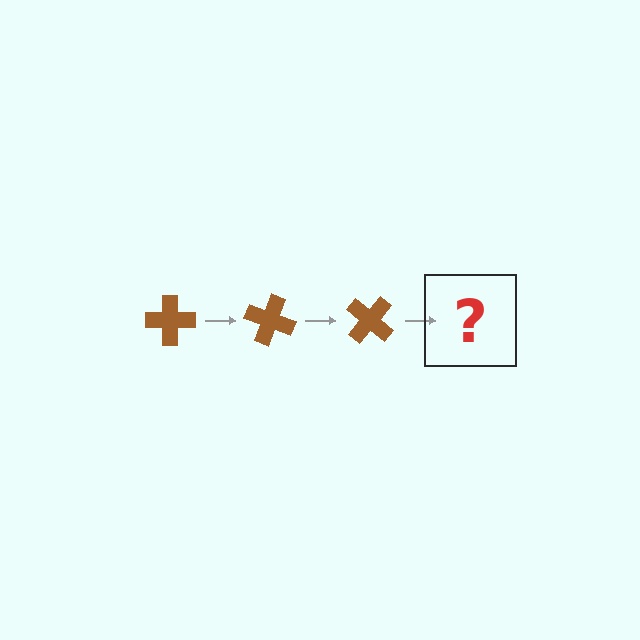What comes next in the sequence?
The next element should be a brown cross rotated 60 degrees.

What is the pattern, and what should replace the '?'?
The pattern is that the cross rotates 20 degrees each step. The '?' should be a brown cross rotated 60 degrees.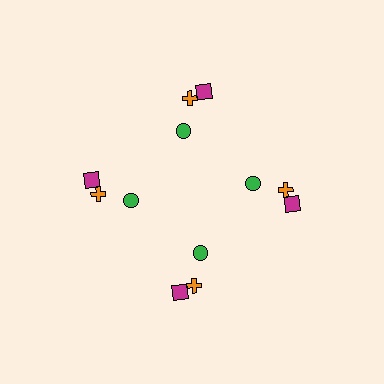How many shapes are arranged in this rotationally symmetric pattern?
There are 12 shapes, arranged in 4 groups of 3.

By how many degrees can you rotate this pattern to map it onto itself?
The pattern maps onto itself every 90 degrees of rotation.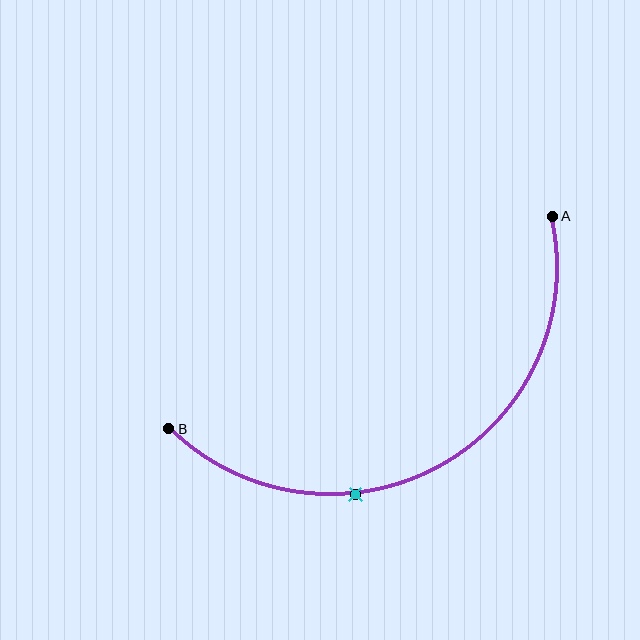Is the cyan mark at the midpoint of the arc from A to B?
No. The cyan mark lies on the arc but is closer to endpoint B. The arc midpoint would be at the point on the curve equidistant along the arc from both A and B.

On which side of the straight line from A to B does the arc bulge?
The arc bulges below the straight line connecting A and B.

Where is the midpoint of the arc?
The arc midpoint is the point on the curve farthest from the straight line joining A and B. It sits below that line.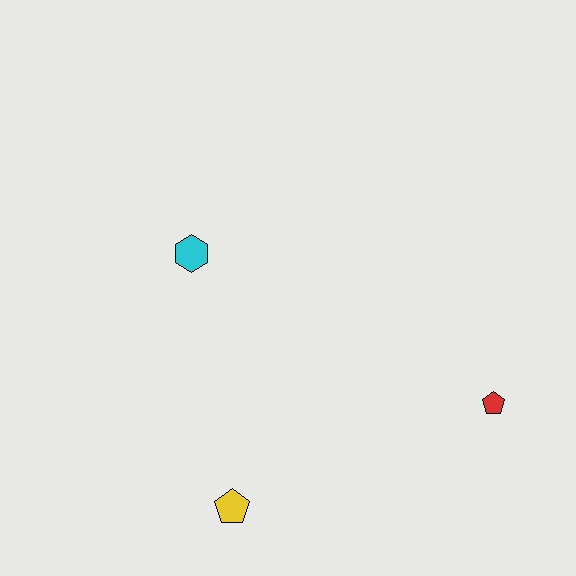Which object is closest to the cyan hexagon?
The yellow pentagon is closest to the cyan hexagon.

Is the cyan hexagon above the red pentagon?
Yes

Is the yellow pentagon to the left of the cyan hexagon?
No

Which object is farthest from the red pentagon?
The cyan hexagon is farthest from the red pentagon.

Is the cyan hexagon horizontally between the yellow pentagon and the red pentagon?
No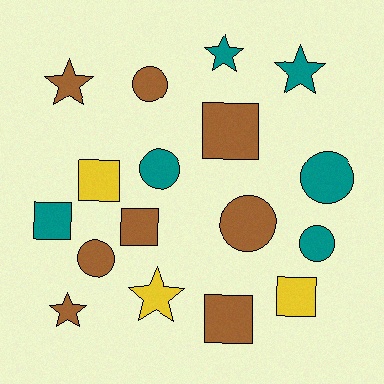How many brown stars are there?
There are 2 brown stars.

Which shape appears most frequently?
Square, with 6 objects.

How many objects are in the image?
There are 17 objects.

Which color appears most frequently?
Brown, with 8 objects.